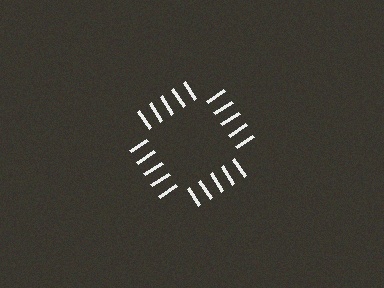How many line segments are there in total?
20 — 5 along each of the 4 edges.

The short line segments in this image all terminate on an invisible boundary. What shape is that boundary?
An illusory square — the line segments terminate on its edges but no continuous stroke is drawn.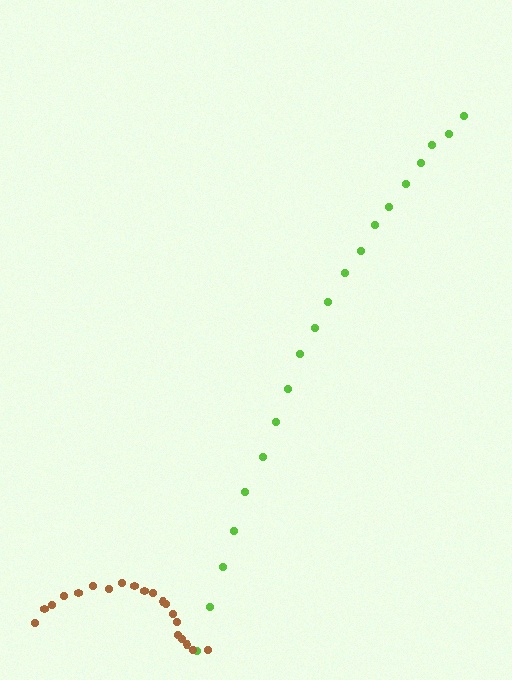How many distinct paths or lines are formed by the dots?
There are 2 distinct paths.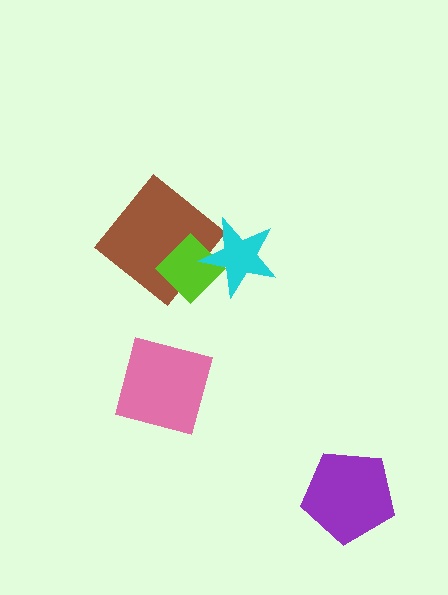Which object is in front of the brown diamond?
The lime diamond is in front of the brown diamond.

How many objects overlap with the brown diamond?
1 object overlaps with the brown diamond.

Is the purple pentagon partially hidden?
No, no other shape covers it.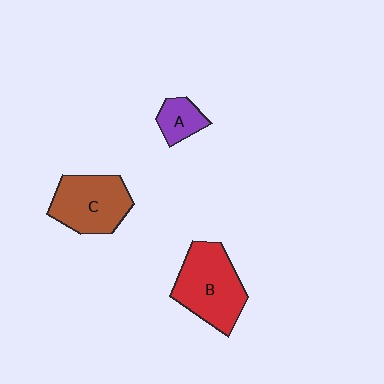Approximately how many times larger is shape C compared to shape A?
Approximately 2.4 times.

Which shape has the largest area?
Shape B (red).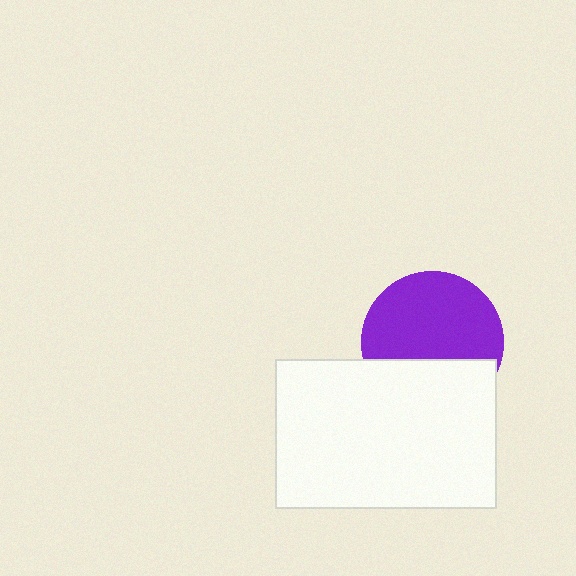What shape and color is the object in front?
The object in front is a white rectangle.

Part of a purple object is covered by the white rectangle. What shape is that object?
It is a circle.